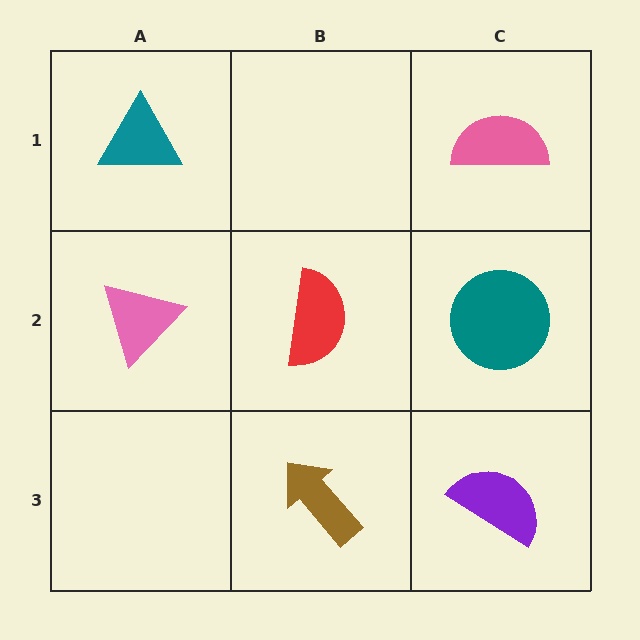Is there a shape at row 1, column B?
No, that cell is empty.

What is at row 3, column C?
A purple semicircle.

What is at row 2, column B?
A red semicircle.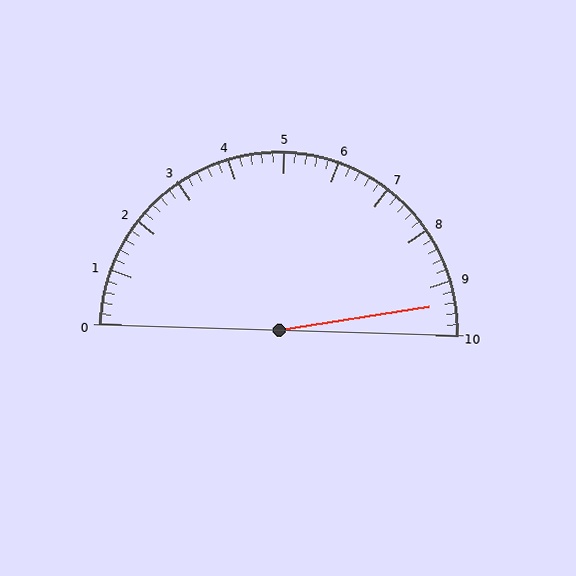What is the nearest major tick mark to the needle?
The nearest major tick mark is 9.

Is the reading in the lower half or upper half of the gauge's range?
The reading is in the upper half of the range (0 to 10).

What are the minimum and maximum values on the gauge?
The gauge ranges from 0 to 10.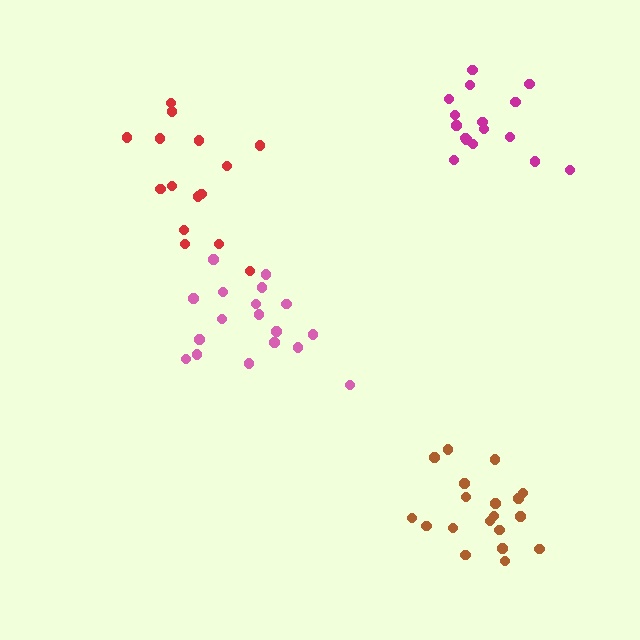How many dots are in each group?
Group 1: 18 dots, Group 2: 16 dots, Group 3: 20 dots, Group 4: 15 dots (69 total).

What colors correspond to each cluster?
The clusters are colored: pink, magenta, brown, red.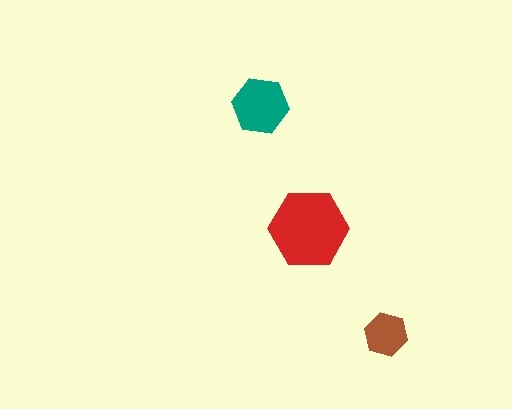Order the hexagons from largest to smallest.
the red one, the teal one, the brown one.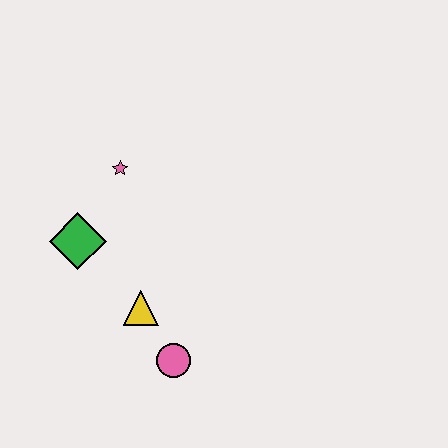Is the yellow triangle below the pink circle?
No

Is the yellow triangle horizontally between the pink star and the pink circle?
Yes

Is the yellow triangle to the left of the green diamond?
No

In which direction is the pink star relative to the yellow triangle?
The pink star is above the yellow triangle.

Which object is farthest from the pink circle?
The pink star is farthest from the pink circle.